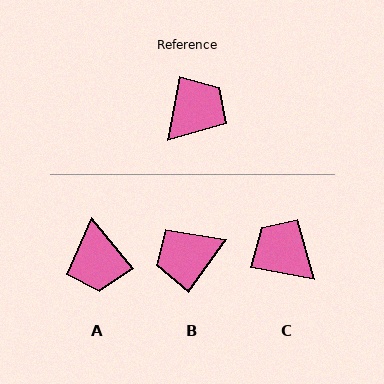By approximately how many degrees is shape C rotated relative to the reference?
Approximately 90 degrees counter-clockwise.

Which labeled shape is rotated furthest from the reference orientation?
B, about 155 degrees away.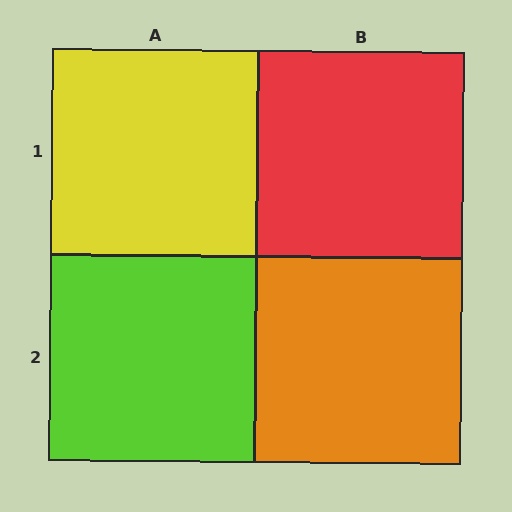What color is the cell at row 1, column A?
Yellow.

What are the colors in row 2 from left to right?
Lime, orange.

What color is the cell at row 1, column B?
Red.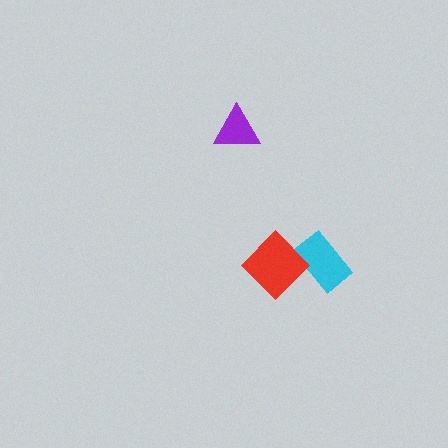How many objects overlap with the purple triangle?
0 objects overlap with the purple triangle.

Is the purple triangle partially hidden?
No, no other shape covers it.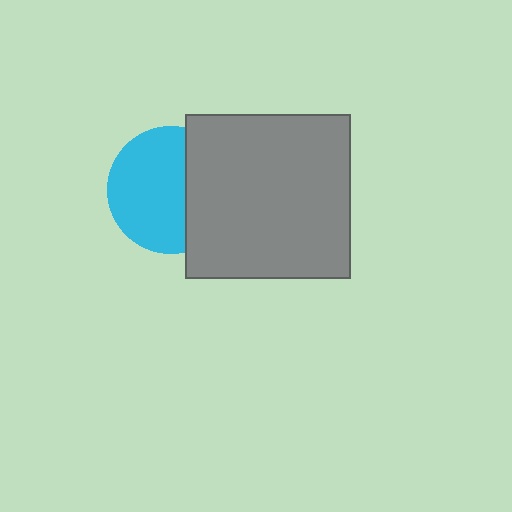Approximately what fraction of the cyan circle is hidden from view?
Roughly 36% of the cyan circle is hidden behind the gray square.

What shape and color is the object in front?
The object in front is a gray square.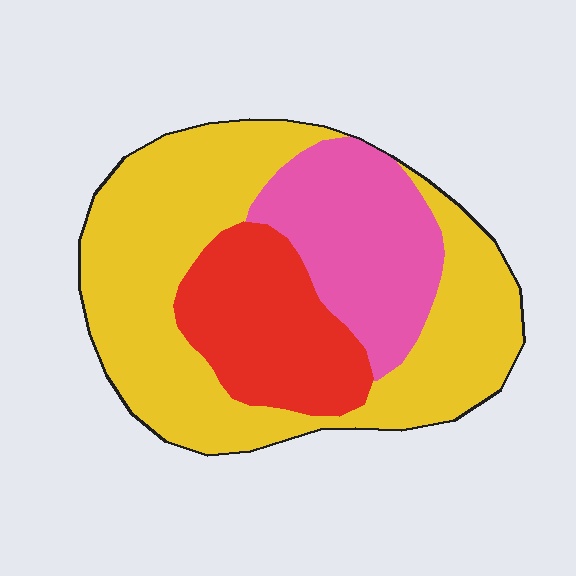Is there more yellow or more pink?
Yellow.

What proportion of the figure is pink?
Pink takes up about one quarter (1/4) of the figure.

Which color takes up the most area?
Yellow, at roughly 55%.